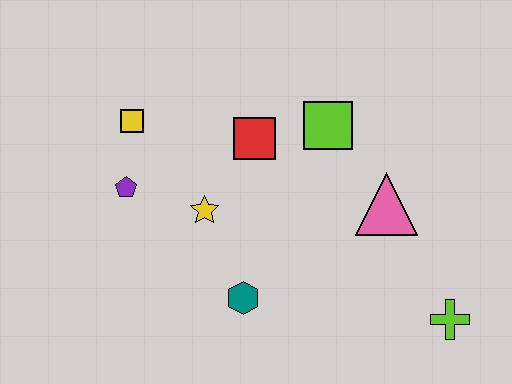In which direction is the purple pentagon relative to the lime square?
The purple pentagon is to the left of the lime square.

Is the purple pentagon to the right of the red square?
No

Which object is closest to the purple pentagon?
The yellow square is closest to the purple pentagon.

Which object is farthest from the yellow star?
The lime cross is farthest from the yellow star.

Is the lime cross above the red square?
No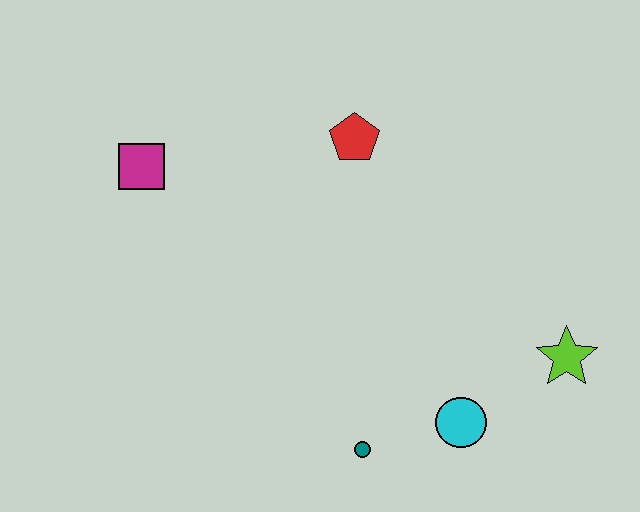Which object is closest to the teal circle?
The cyan circle is closest to the teal circle.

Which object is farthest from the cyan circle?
The magenta square is farthest from the cyan circle.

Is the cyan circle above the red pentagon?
No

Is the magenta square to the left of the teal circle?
Yes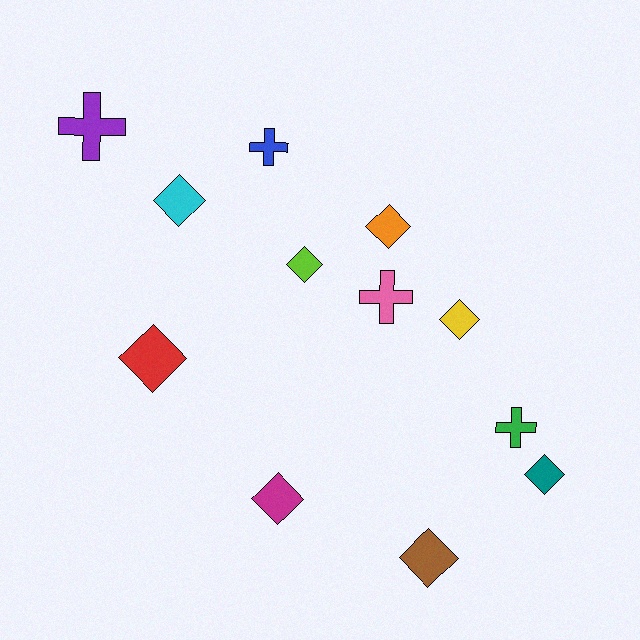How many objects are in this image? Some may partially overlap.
There are 12 objects.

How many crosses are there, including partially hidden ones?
There are 4 crosses.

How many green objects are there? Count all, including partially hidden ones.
There is 1 green object.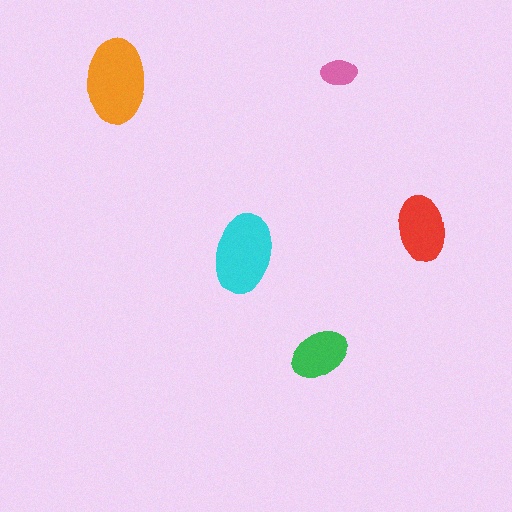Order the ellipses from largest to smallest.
the orange one, the cyan one, the red one, the green one, the pink one.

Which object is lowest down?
The green ellipse is bottommost.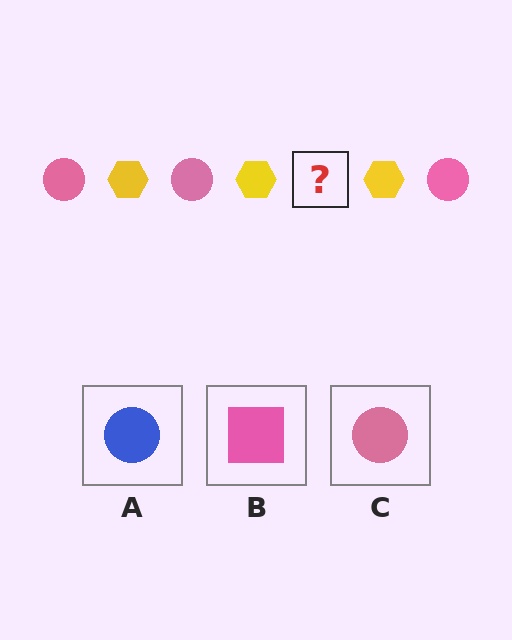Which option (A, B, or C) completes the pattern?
C.